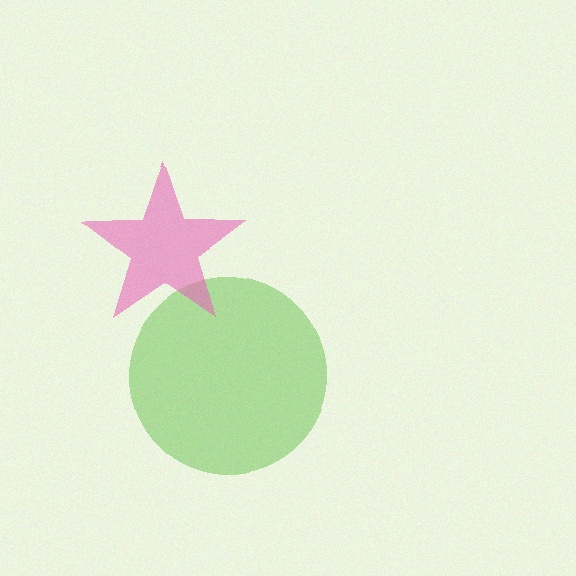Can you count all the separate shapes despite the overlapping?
Yes, there are 2 separate shapes.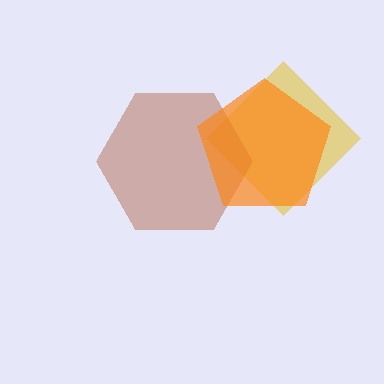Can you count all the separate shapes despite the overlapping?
Yes, there are 3 separate shapes.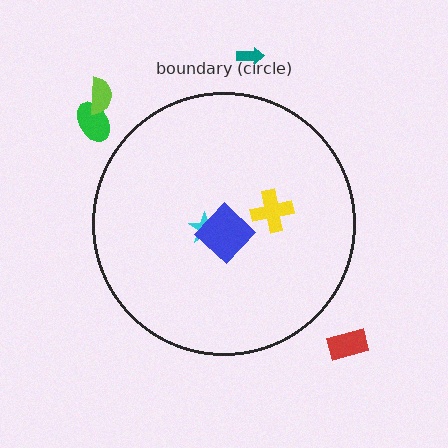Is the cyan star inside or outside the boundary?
Inside.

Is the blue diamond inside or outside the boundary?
Inside.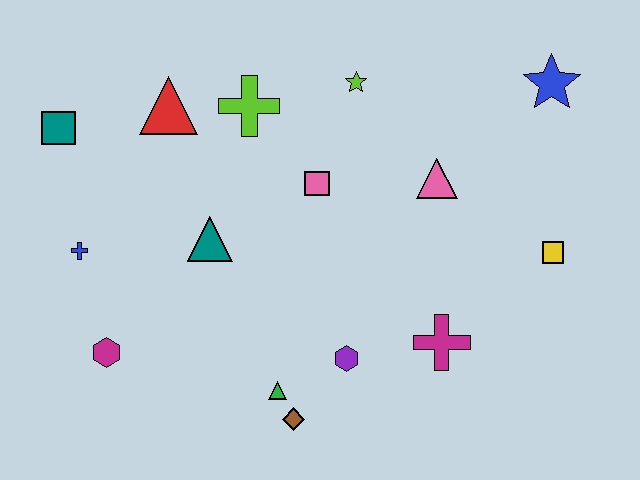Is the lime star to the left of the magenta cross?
Yes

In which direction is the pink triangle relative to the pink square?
The pink triangle is to the right of the pink square.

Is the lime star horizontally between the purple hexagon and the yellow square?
Yes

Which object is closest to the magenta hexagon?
The blue cross is closest to the magenta hexagon.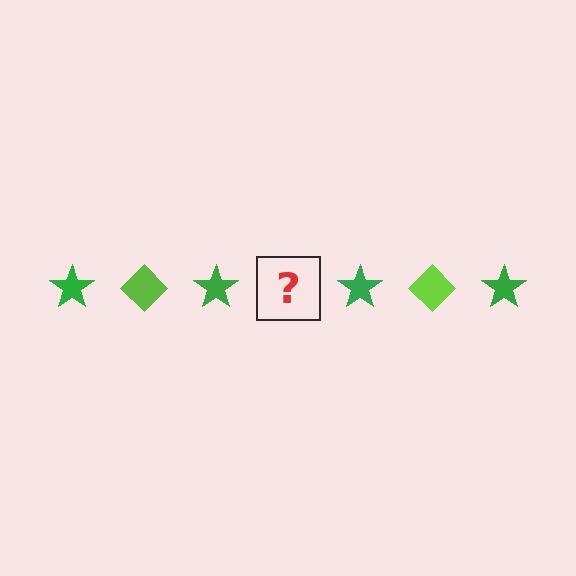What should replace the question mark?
The question mark should be replaced with a lime diamond.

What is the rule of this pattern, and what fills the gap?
The rule is that the pattern alternates between green star and lime diamond. The gap should be filled with a lime diamond.